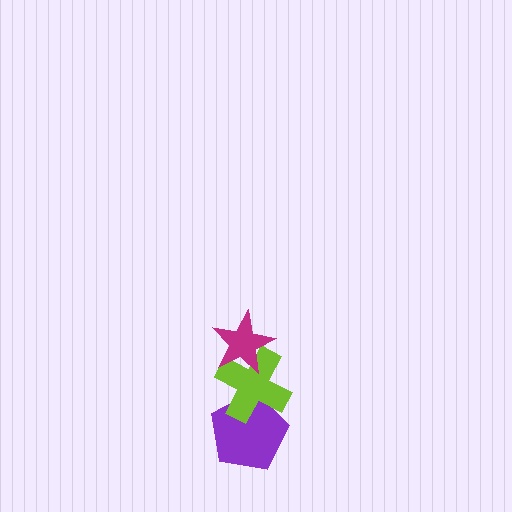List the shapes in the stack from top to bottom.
From top to bottom: the magenta star, the lime cross, the purple pentagon.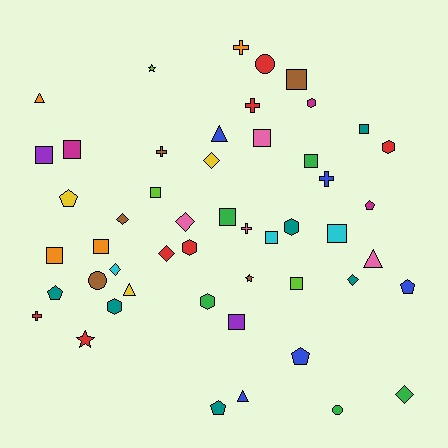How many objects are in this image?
There are 50 objects.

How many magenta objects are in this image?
There are 3 magenta objects.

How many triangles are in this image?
There are 5 triangles.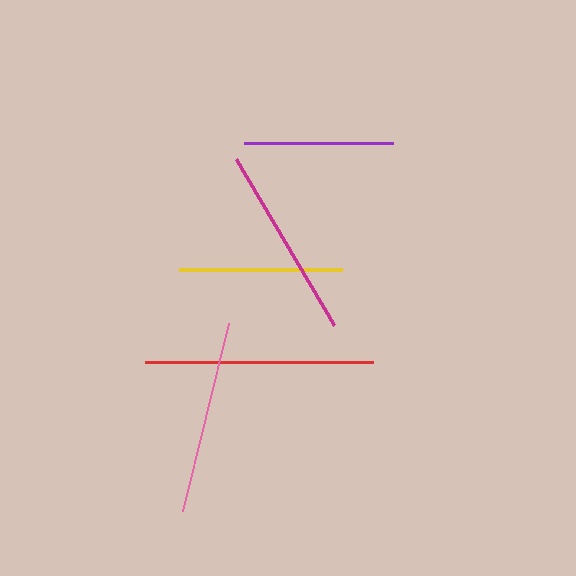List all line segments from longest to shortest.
From longest to shortest: red, pink, magenta, yellow, purple.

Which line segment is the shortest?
The purple line is the shortest at approximately 149 pixels.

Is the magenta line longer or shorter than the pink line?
The pink line is longer than the magenta line.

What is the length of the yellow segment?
The yellow segment is approximately 163 pixels long.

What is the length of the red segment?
The red segment is approximately 228 pixels long.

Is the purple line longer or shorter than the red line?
The red line is longer than the purple line.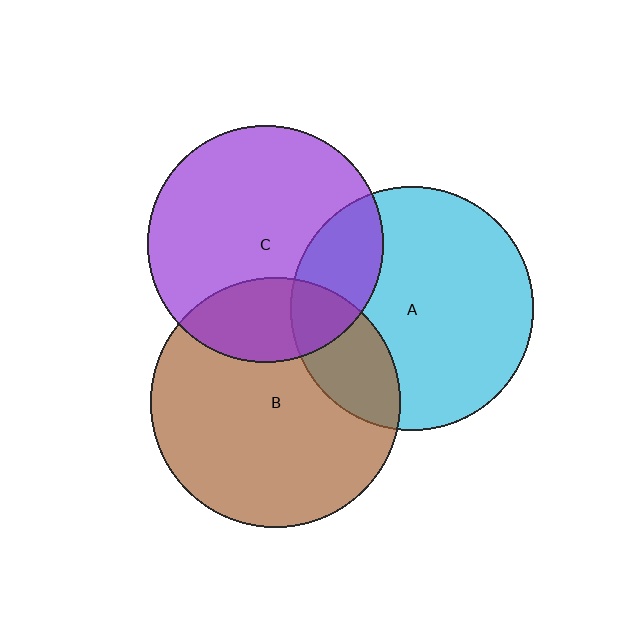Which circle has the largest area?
Circle B (brown).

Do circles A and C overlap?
Yes.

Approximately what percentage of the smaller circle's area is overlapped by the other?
Approximately 25%.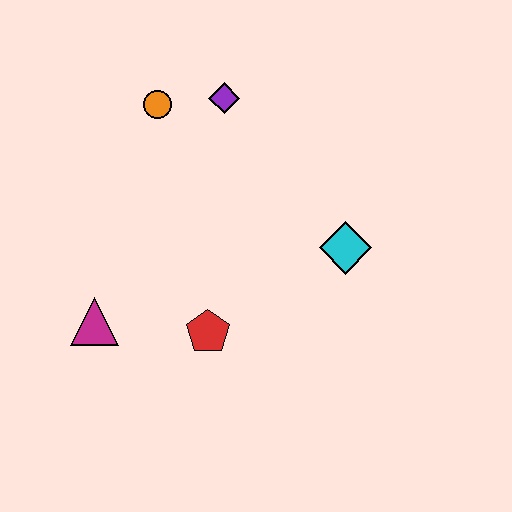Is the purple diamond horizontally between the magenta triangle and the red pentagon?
No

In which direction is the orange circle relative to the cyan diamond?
The orange circle is to the left of the cyan diamond.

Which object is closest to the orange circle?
The purple diamond is closest to the orange circle.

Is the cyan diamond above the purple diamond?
No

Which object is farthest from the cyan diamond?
The magenta triangle is farthest from the cyan diamond.